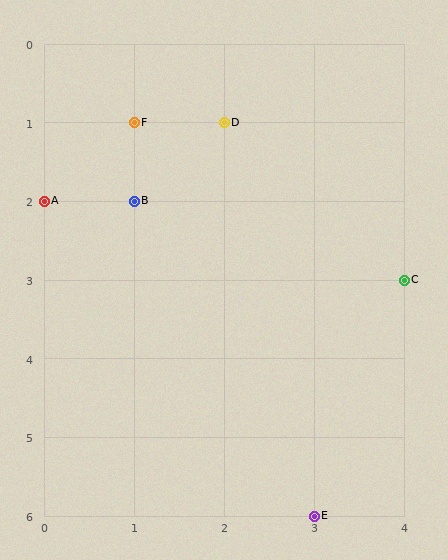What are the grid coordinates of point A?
Point A is at grid coordinates (0, 2).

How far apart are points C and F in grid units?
Points C and F are 3 columns and 2 rows apart (about 3.6 grid units diagonally).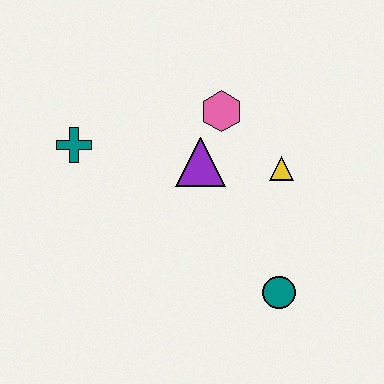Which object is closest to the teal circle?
The yellow triangle is closest to the teal circle.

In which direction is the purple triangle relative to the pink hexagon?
The purple triangle is below the pink hexagon.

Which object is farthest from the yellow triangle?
The teal cross is farthest from the yellow triangle.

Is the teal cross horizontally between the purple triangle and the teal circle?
No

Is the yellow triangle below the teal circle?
No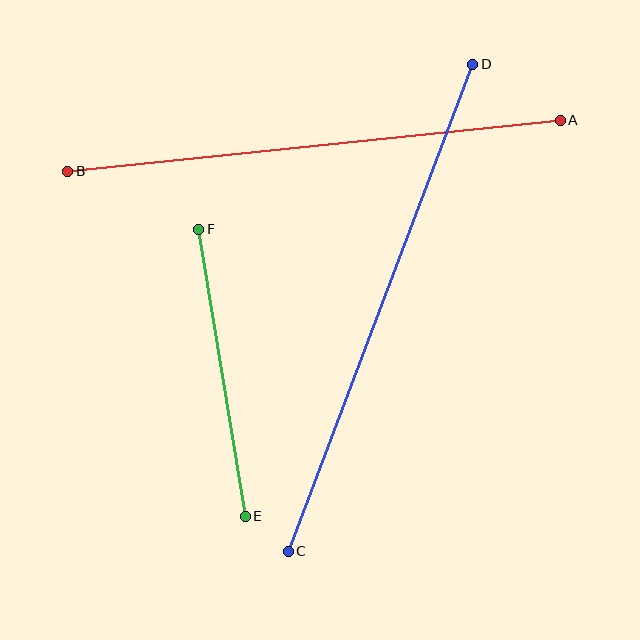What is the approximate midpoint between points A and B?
The midpoint is at approximately (314, 146) pixels.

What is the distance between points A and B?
The distance is approximately 495 pixels.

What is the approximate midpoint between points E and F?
The midpoint is at approximately (222, 373) pixels.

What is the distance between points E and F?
The distance is approximately 291 pixels.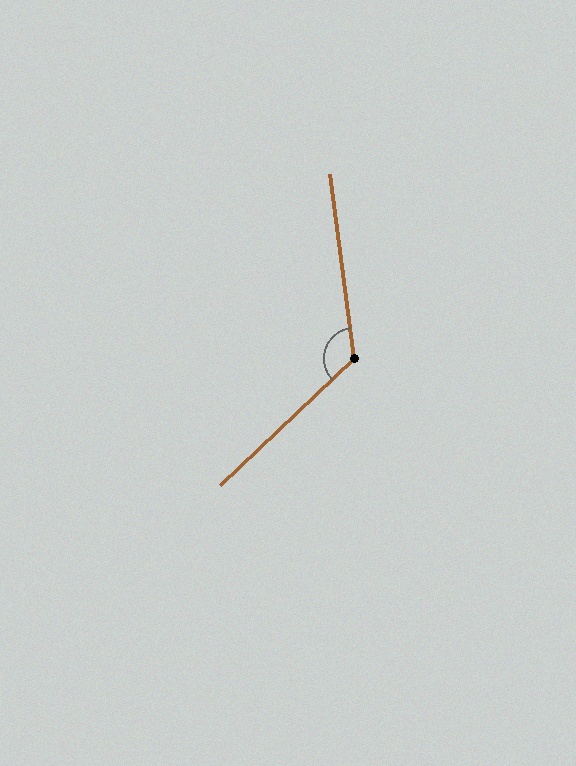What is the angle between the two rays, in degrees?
Approximately 126 degrees.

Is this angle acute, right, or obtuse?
It is obtuse.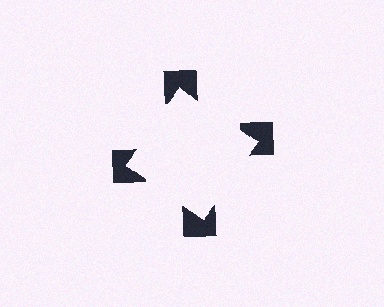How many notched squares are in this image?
There are 4 — one at each vertex of the illusory square.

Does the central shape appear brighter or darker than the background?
It typically appears slightly brighter than the background, even though no actual brightness change is drawn.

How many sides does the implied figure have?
4 sides.